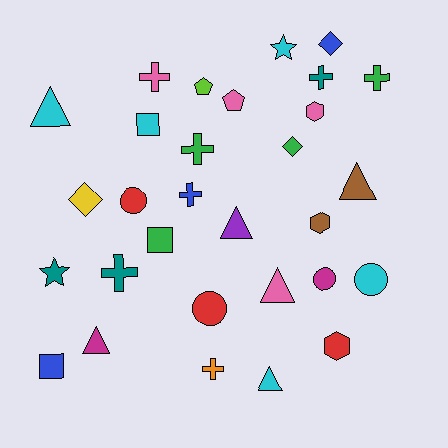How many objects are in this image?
There are 30 objects.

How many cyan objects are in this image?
There are 5 cyan objects.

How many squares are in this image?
There are 3 squares.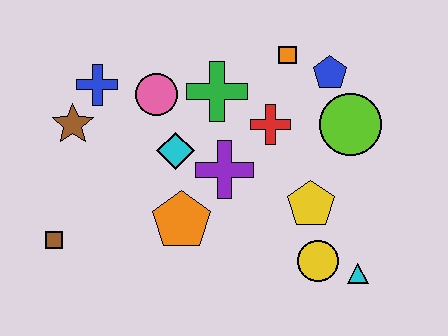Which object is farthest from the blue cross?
The cyan triangle is farthest from the blue cross.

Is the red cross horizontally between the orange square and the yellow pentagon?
No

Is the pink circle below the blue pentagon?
Yes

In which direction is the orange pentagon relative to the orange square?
The orange pentagon is below the orange square.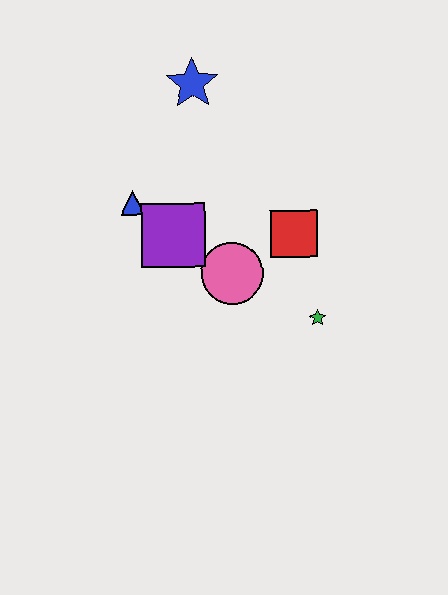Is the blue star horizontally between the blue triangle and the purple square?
No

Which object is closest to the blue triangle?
The purple square is closest to the blue triangle.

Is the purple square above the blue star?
No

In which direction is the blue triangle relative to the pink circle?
The blue triangle is to the left of the pink circle.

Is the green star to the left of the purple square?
No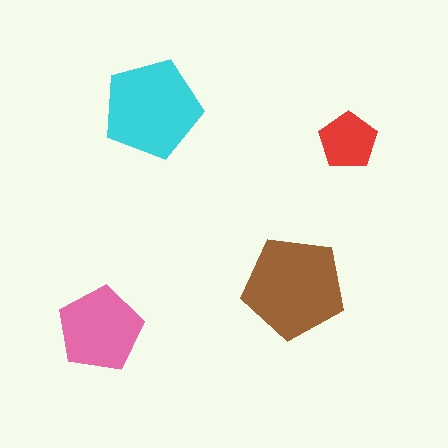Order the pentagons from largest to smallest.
the brown one, the cyan one, the pink one, the red one.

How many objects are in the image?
There are 4 objects in the image.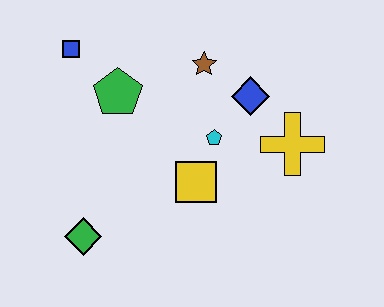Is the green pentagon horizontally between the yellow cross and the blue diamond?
No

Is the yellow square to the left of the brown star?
Yes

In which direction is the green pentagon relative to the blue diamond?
The green pentagon is to the left of the blue diamond.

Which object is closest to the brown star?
The blue diamond is closest to the brown star.